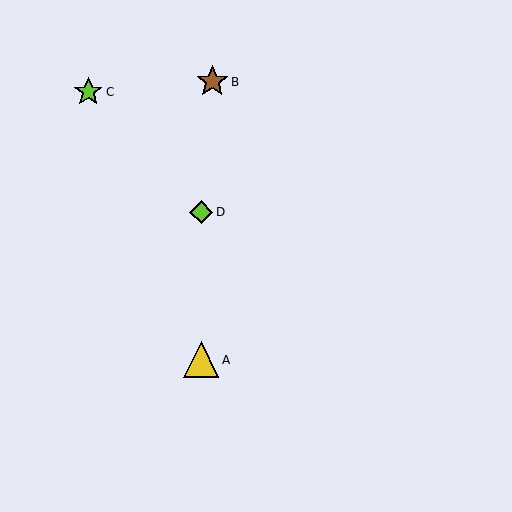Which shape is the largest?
The yellow triangle (labeled A) is the largest.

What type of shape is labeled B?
Shape B is a brown star.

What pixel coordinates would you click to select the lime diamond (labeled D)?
Click at (201, 212) to select the lime diamond D.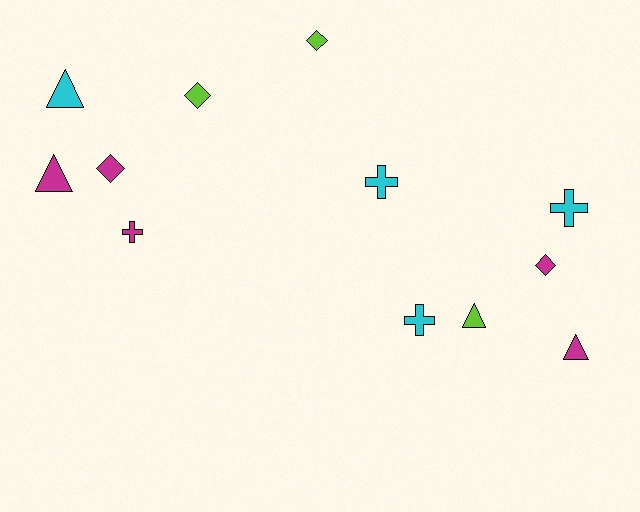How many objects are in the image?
There are 12 objects.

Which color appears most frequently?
Magenta, with 5 objects.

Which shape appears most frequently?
Triangle, with 4 objects.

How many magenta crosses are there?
There is 1 magenta cross.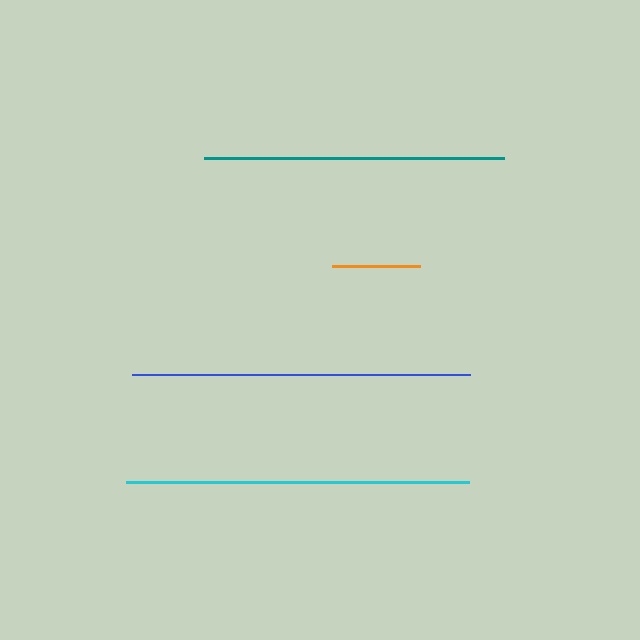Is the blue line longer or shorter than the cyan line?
The cyan line is longer than the blue line.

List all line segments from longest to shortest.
From longest to shortest: cyan, blue, teal, orange.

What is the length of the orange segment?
The orange segment is approximately 88 pixels long.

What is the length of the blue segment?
The blue segment is approximately 338 pixels long.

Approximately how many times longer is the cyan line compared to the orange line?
The cyan line is approximately 3.9 times the length of the orange line.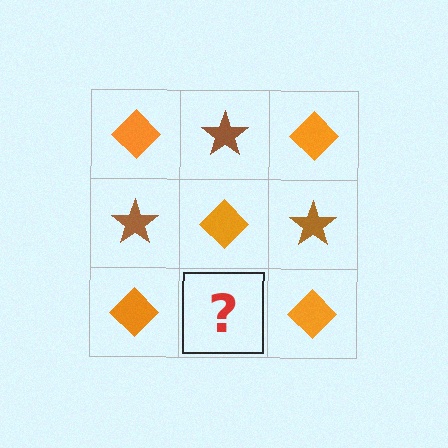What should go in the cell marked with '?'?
The missing cell should contain a brown star.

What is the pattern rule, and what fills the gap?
The rule is that it alternates orange diamond and brown star in a checkerboard pattern. The gap should be filled with a brown star.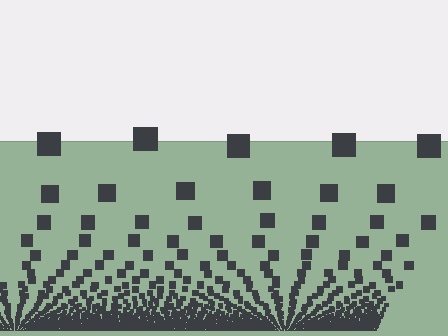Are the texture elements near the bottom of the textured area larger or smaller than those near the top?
Smaller. The gradient is inverted — elements near the bottom are smaller and denser.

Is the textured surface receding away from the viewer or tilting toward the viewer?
The surface appears to tilt toward the viewer. Texture elements get larger and sparser toward the top.